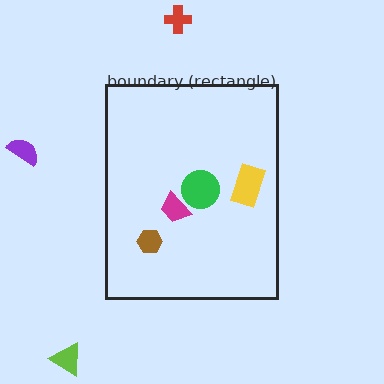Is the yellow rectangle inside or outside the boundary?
Inside.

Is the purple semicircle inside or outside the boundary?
Outside.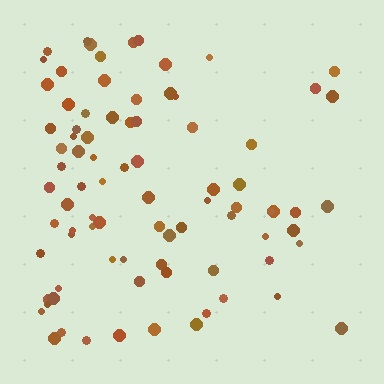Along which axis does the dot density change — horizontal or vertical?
Horizontal.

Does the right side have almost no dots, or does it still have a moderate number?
Still a moderate number, just noticeably fewer than the left.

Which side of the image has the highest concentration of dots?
The left.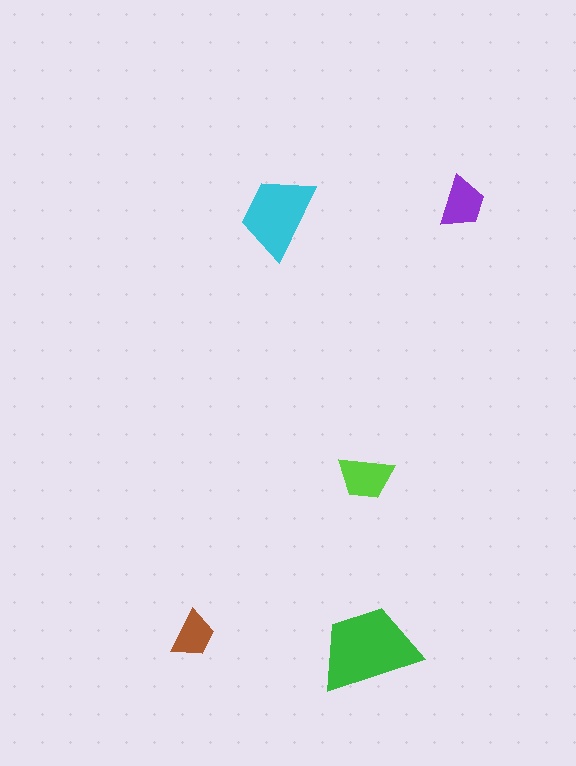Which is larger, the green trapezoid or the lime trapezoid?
The green one.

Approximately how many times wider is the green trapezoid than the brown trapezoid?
About 2 times wider.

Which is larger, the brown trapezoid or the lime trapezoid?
The lime one.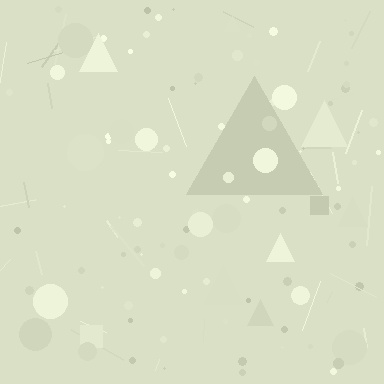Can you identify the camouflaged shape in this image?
The camouflaged shape is a triangle.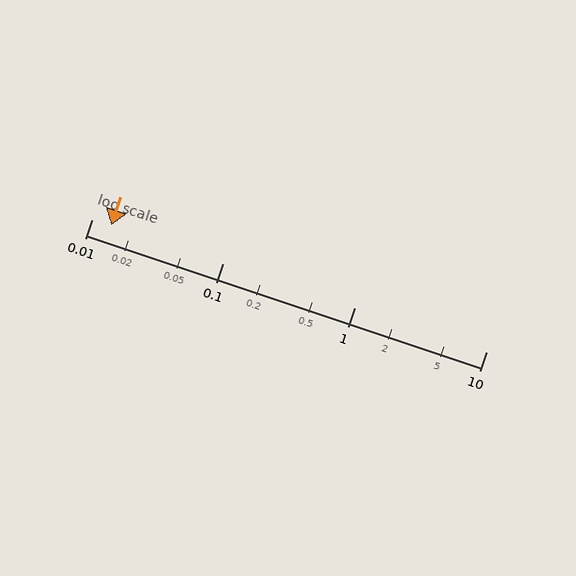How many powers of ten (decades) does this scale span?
The scale spans 3 decades, from 0.01 to 10.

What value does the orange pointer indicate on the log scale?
The pointer indicates approximately 0.014.